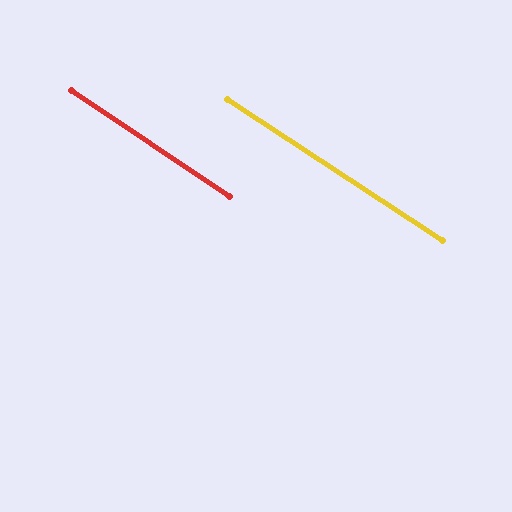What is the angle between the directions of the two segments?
Approximately 1 degree.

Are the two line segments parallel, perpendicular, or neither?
Parallel — their directions differ by only 0.8°.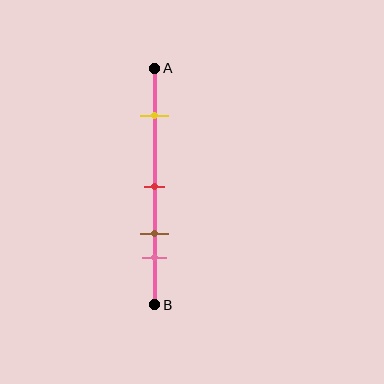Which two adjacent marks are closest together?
The brown and pink marks are the closest adjacent pair.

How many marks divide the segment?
There are 4 marks dividing the segment.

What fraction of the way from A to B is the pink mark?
The pink mark is approximately 80% (0.8) of the way from A to B.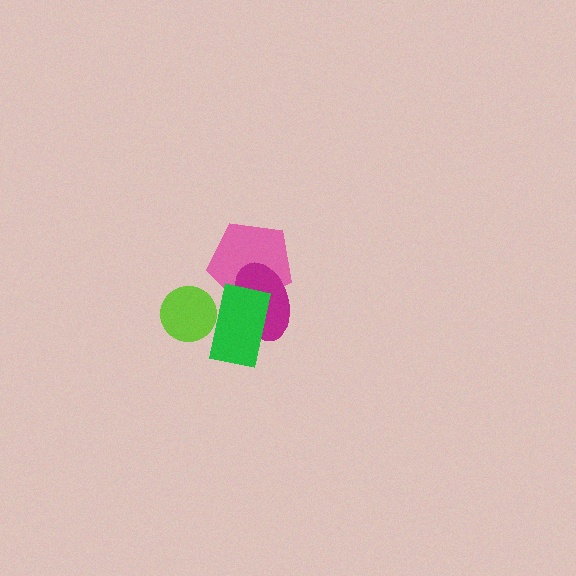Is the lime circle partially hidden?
Yes, it is partially covered by another shape.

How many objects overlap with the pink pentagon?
2 objects overlap with the pink pentagon.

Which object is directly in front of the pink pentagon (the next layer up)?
The magenta ellipse is directly in front of the pink pentagon.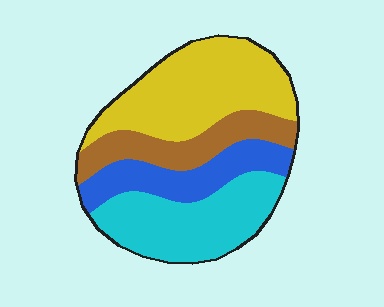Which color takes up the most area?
Yellow, at roughly 35%.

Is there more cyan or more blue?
Cyan.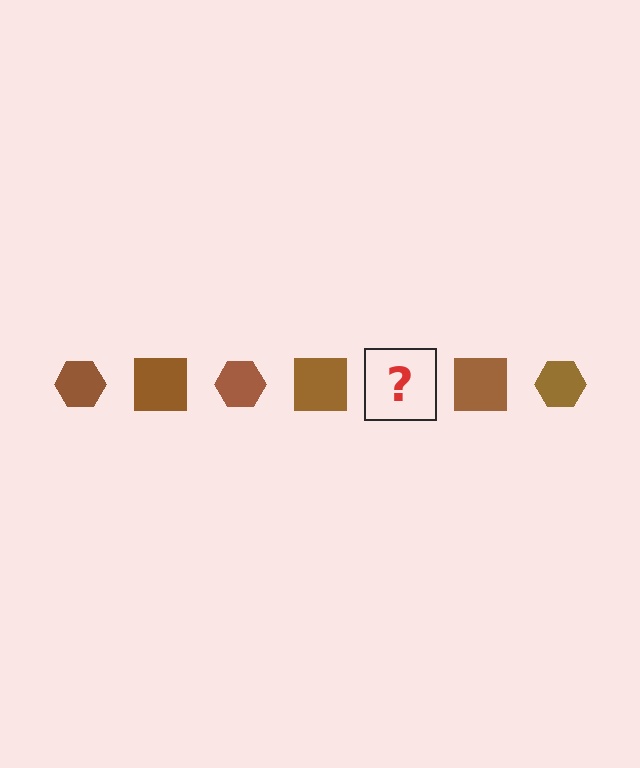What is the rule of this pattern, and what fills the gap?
The rule is that the pattern cycles through hexagon, square shapes in brown. The gap should be filled with a brown hexagon.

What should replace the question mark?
The question mark should be replaced with a brown hexagon.